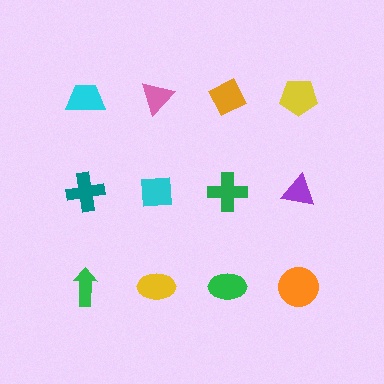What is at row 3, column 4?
An orange circle.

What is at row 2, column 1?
A teal cross.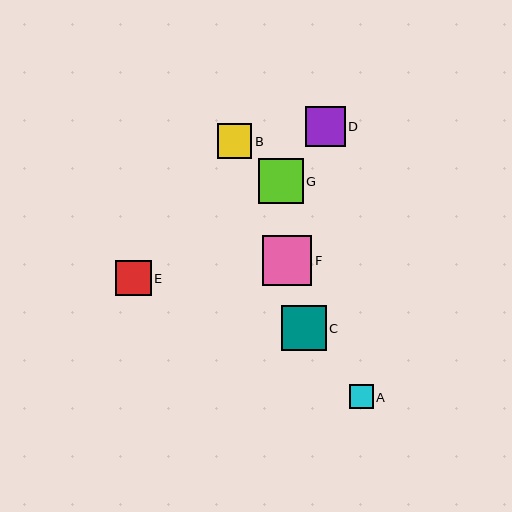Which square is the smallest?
Square A is the smallest with a size of approximately 24 pixels.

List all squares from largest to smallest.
From largest to smallest: F, G, C, D, E, B, A.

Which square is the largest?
Square F is the largest with a size of approximately 49 pixels.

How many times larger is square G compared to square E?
Square G is approximately 1.3 times the size of square E.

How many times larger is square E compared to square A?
Square E is approximately 1.5 times the size of square A.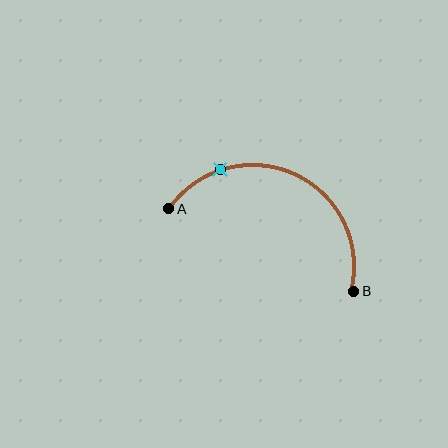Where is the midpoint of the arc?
The arc midpoint is the point on the curve farthest from the straight line joining A and B. It sits above that line.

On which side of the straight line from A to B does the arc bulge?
The arc bulges above the straight line connecting A and B.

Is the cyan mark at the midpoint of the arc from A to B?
No. The cyan mark lies on the arc but is closer to endpoint A. The arc midpoint would be at the point on the curve equidistant along the arc from both A and B.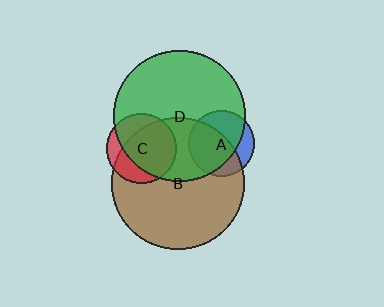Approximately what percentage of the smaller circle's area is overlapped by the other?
Approximately 75%.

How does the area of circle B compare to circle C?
Approximately 3.5 times.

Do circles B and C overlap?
Yes.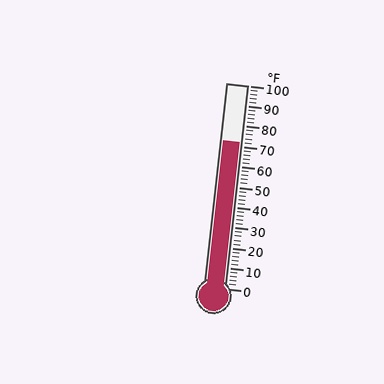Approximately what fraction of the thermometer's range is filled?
The thermometer is filled to approximately 70% of its range.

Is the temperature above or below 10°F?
The temperature is above 10°F.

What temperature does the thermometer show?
The thermometer shows approximately 72°F.